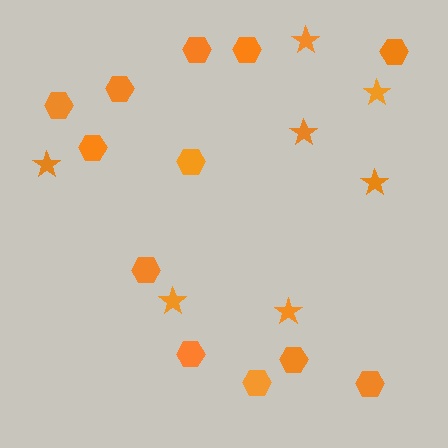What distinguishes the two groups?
There are 2 groups: one group of hexagons (12) and one group of stars (7).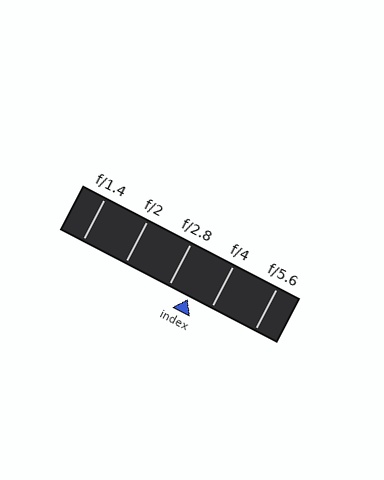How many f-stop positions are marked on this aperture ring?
There are 5 f-stop positions marked.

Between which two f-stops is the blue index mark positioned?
The index mark is between f/2.8 and f/4.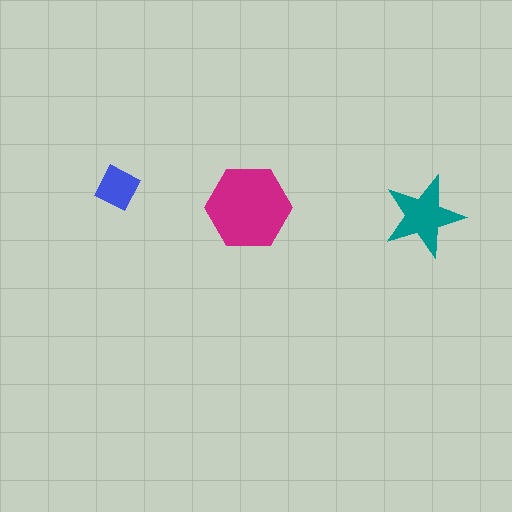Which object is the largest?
The magenta hexagon.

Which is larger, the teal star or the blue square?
The teal star.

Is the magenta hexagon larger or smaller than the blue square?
Larger.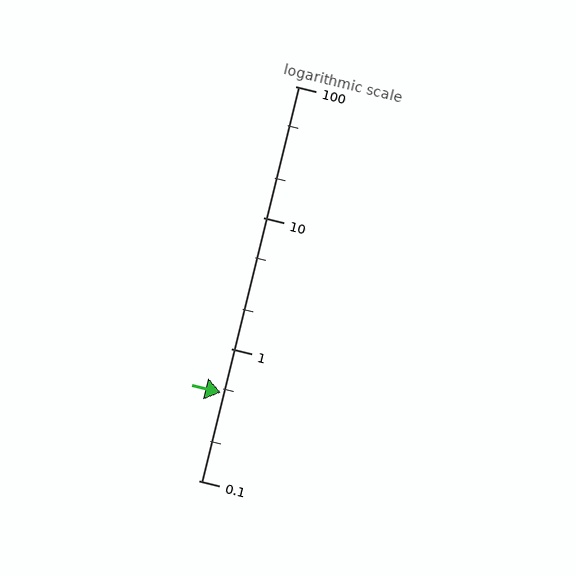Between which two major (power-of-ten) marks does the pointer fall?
The pointer is between 0.1 and 1.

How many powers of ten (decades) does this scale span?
The scale spans 3 decades, from 0.1 to 100.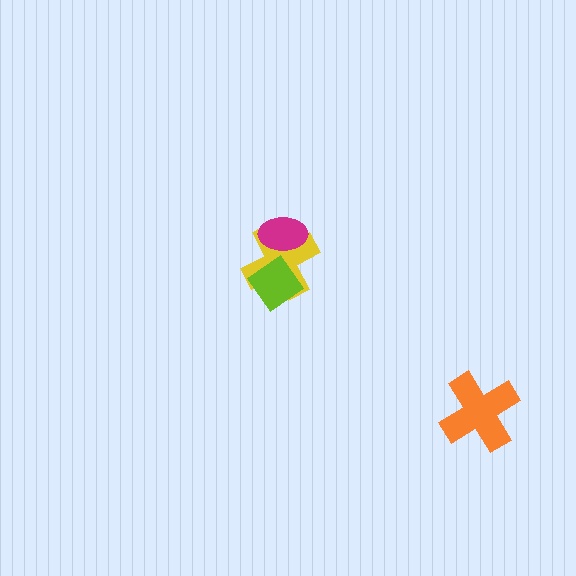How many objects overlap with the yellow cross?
2 objects overlap with the yellow cross.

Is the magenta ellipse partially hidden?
No, no other shape covers it.